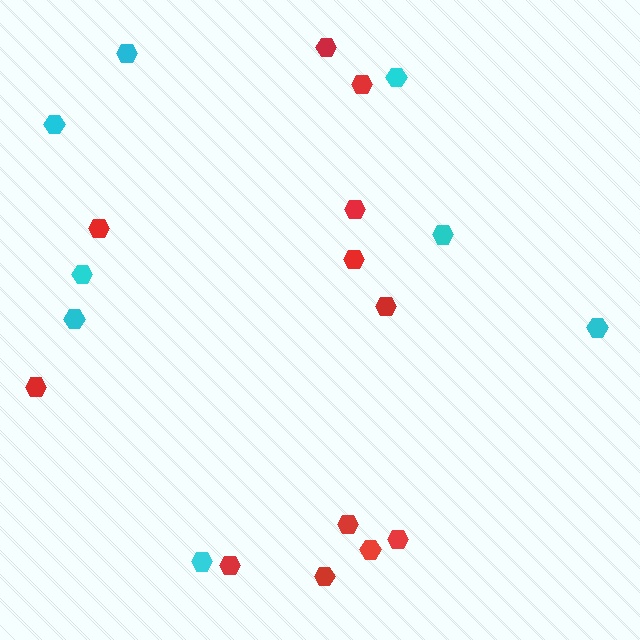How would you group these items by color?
There are 2 groups: one group of red hexagons (12) and one group of cyan hexagons (8).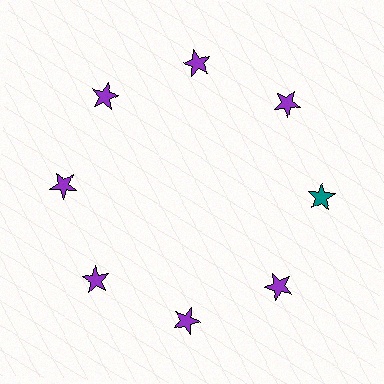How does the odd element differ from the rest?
It has a different color: teal instead of purple.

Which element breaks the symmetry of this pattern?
The teal star at roughly the 3 o'clock position breaks the symmetry. All other shapes are purple stars.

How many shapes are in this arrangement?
There are 8 shapes arranged in a ring pattern.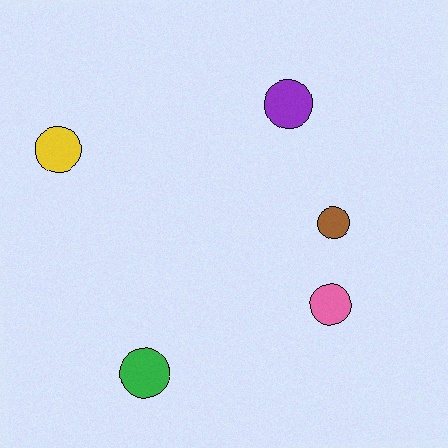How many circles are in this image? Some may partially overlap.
There are 5 circles.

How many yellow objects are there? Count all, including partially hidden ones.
There is 1 yellow object.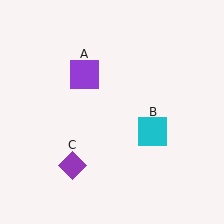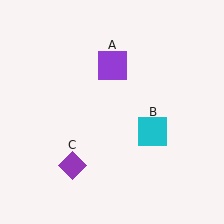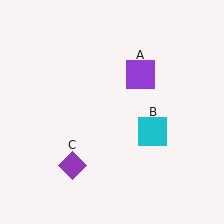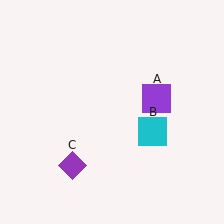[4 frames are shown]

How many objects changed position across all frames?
1 object changed position: purple square (object A).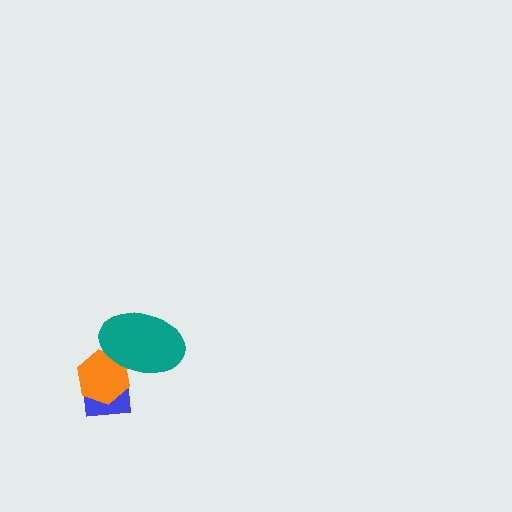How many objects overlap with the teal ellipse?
2 objects overlap with the teal ellipse.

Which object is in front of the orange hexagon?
The teal ellipse is in front of the orange hexagon.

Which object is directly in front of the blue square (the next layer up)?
The orange hexagon is directly in front of the blue square.